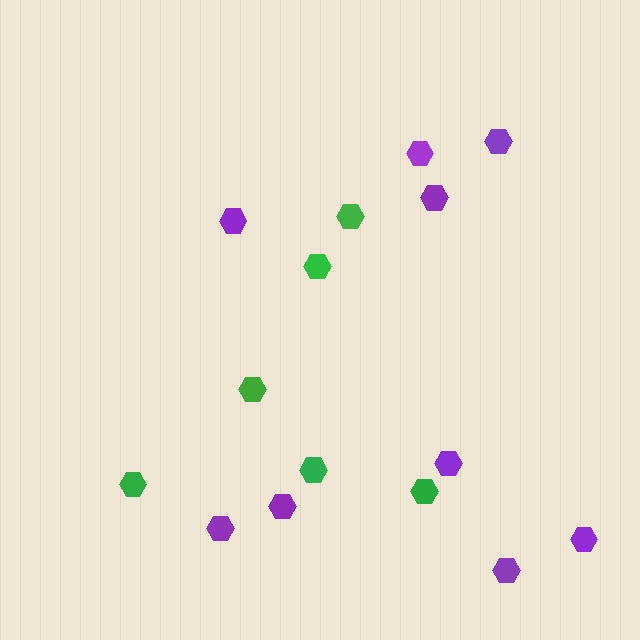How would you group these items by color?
There are 2 groups: one group of green hexagons (6) and one group of purple hexagons (9).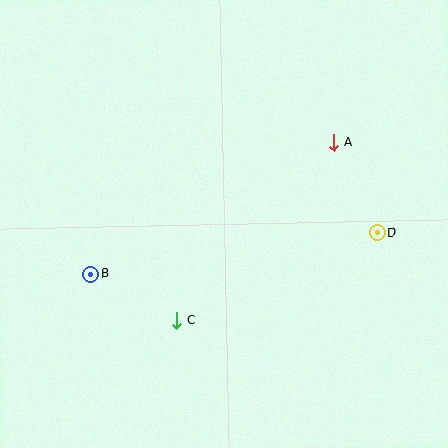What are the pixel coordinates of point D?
Point D is at (377, 233).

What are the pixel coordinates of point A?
Point A is at (334, 143).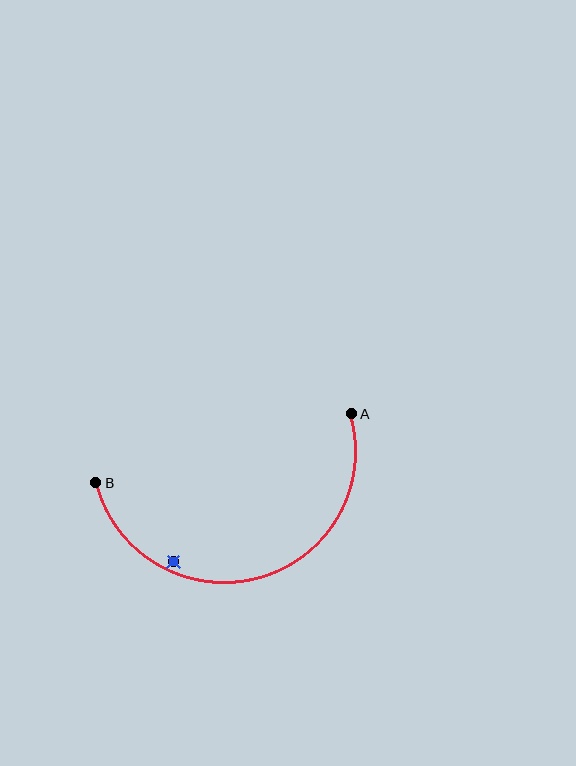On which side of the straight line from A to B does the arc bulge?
The arc bulges below the straight line connecting A and B.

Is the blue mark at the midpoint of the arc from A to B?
No — the blue mark does not lie on the arc at all. It sits slightly inside the curve.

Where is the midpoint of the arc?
The arc midpoint is the point on the curve farthest from the straight line joining A and B. It sits below that line.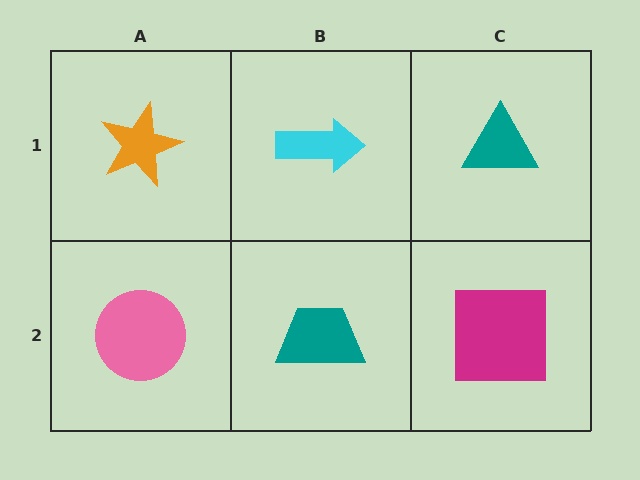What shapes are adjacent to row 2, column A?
An orange star (row 1, column A), a teal trapezoid (row 2, column B).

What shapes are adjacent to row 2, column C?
A teal triangle (row 1, column C), a teal trapezoid (row 2, column B).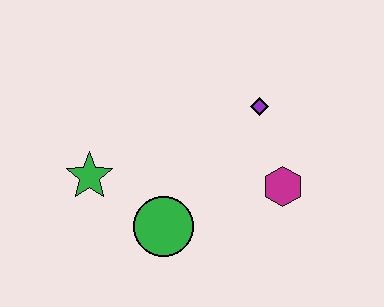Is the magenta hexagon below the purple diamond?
Yes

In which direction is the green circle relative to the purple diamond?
The green circle is below the purple diamond.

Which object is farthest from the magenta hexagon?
The green star is farthest from the magenta hexagon.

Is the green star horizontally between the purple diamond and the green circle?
No